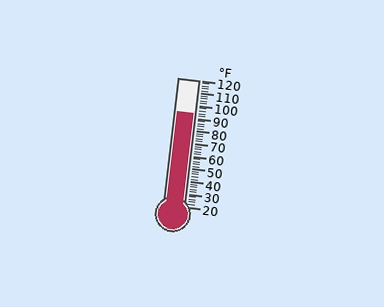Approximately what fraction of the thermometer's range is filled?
The thermometer is filled to approximately 75% of its range.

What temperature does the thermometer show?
The thermometer shows approximately 94°F.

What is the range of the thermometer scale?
The thermometer scale ranges from 20°F to 120°F.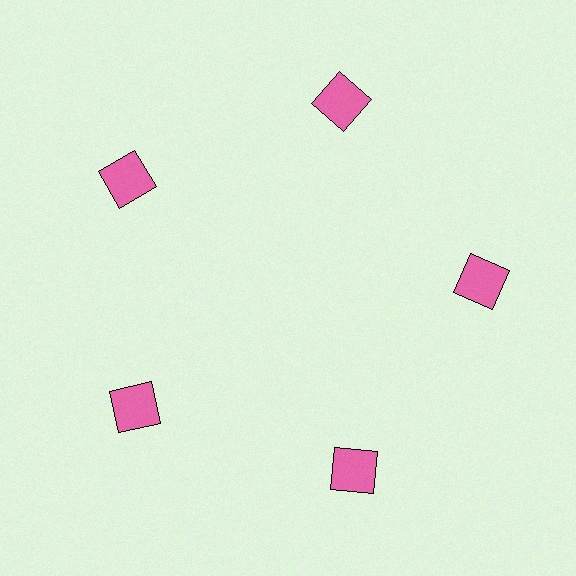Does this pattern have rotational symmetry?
Yes, this pattern has 5-fold rotational symmetry. It looks the same after rotating 72 degrees around the center.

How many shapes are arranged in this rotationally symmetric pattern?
There are 5 shapes, arranged in 5 groups of 1.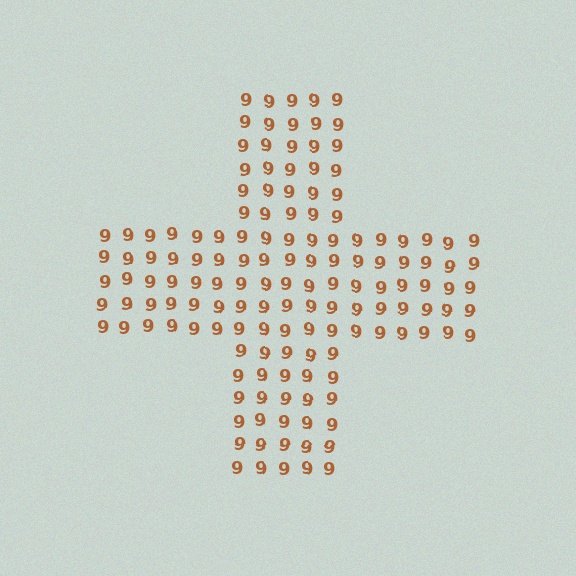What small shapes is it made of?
It is made of small digit 9's.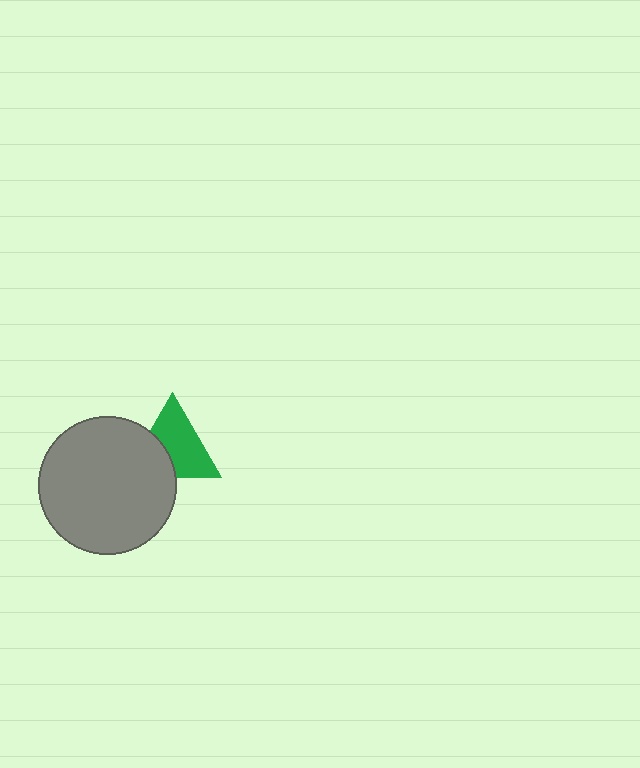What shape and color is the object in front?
The object in front is a gray circle.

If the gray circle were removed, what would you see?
You would see the complete green triangle.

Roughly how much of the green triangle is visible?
Most of it is visible (roughly 66%).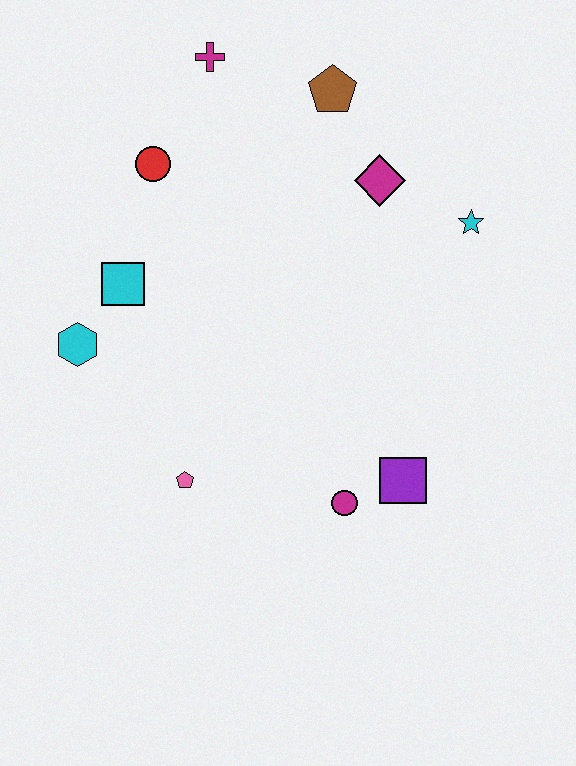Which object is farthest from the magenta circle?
The magenta cross is farthest from the magenta circle.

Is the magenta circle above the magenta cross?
No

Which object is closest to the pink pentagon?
The magenta circle is closest to the pink pentagon.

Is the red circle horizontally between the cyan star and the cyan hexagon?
Yes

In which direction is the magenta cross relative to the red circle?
The magenta cross is above the red circle.